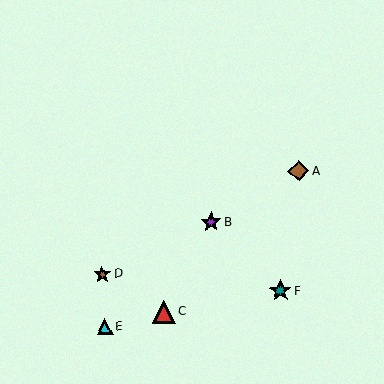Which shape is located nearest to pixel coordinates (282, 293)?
The teal star (labeled F) at (280, 291) is nearest to that location.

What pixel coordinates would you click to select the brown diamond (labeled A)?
Click at (299, 171) to select the brown diamond A.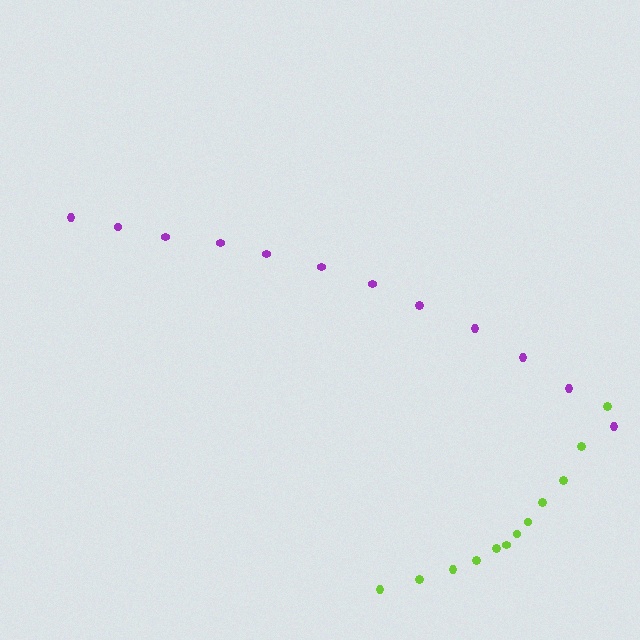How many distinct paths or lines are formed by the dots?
There are 2 distinct paths.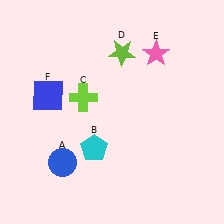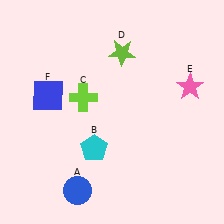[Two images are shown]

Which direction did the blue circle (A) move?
The blue circle (A) moved down.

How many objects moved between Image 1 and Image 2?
2 objects moved between the two images.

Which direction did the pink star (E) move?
The pink star (E) moved right.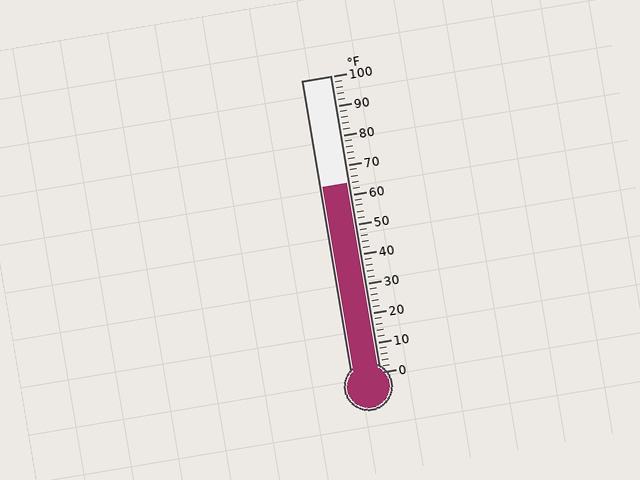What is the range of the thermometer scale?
The thermometer scale ranges from 0°F to 100°F.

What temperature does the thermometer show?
The thermometer shows approximately 64°F.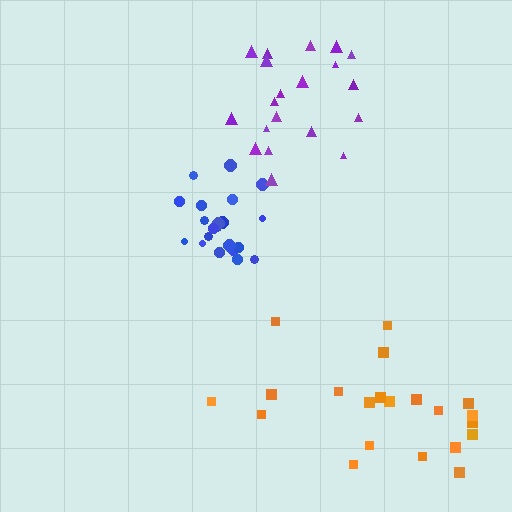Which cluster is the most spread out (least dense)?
Orange.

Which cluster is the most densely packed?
Blue.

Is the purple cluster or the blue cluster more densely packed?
Blue.